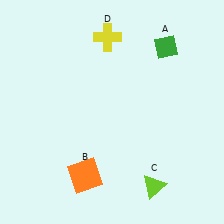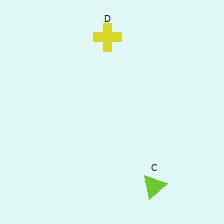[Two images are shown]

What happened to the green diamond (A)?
The green diamond (A) was removed in Image 2. It was in the top-right area of Image 1.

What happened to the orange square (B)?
The orange square (B) was removed in Image 2. It was in the bottom-left area of Image 1.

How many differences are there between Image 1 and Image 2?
There are 2 differences between the two images.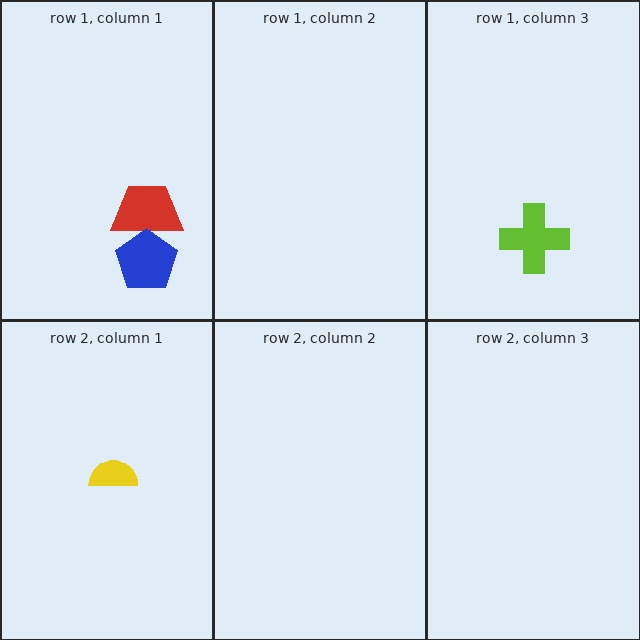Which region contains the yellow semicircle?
The row 2, column 1 region.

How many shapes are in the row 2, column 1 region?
1.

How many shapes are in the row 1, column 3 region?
1.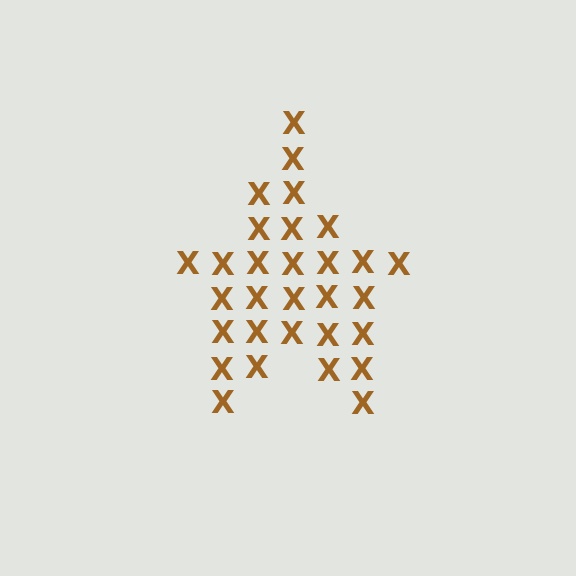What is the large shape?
The large shape is a star.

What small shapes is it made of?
It is made of small letter X's.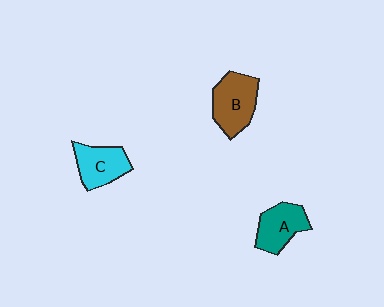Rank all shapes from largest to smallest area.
From largest to smallest: B (brown), C (cyan), A (teal).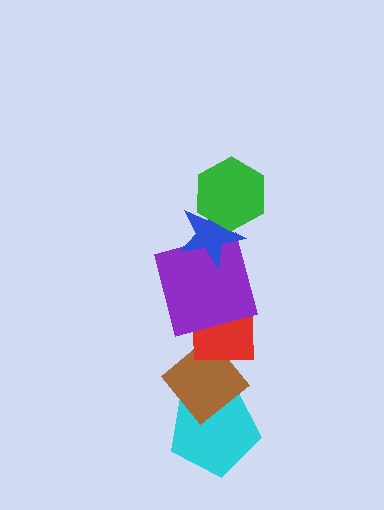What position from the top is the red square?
The red square is 4th from the top.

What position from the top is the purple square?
The purple square is 3rd from the top.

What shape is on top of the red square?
The purple square is on top of the red square.